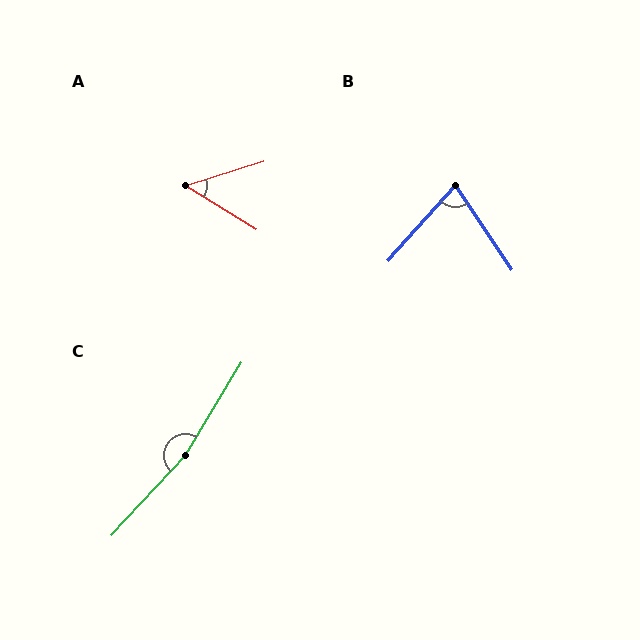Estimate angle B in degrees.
Approximately 76 degrees.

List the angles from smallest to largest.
A (49°), B (76°), C (168°).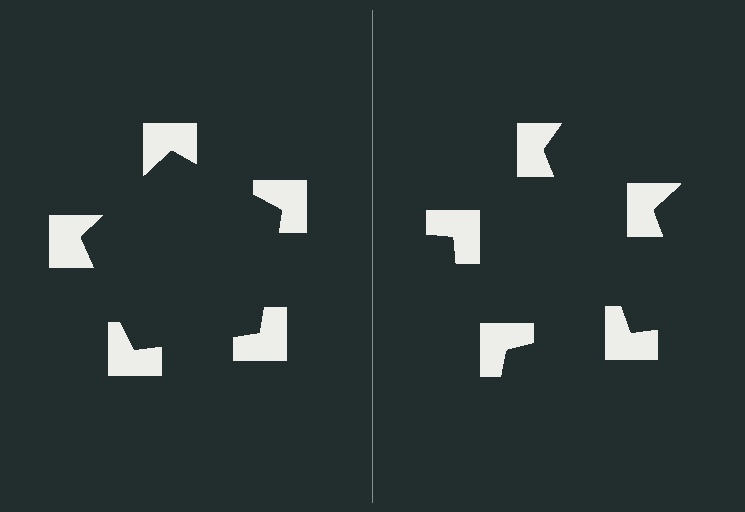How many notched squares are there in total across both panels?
10 — 5 on each side.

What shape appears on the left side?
An illusory pentagon.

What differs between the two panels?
The notched squares are positioned identically on both sides; only the wedge orientations differ. On the left they align to a pentagon; on the right they are misaligned.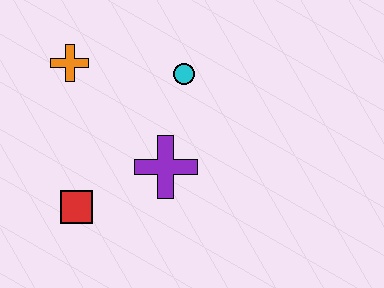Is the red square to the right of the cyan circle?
No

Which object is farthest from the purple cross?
The orange cross is farthest from the purple cross.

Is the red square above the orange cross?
No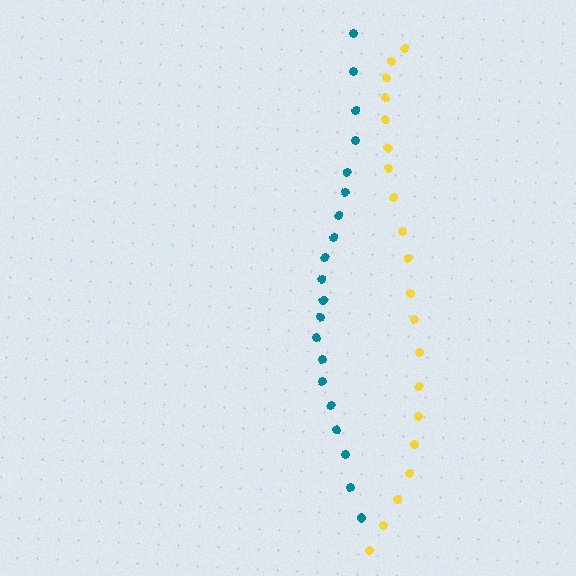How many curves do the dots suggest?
There are 2 distinct paths.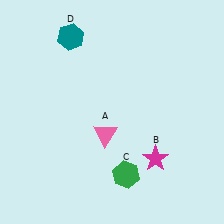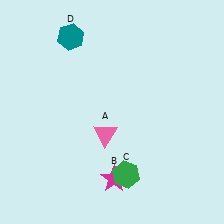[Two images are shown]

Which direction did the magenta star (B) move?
The magenta star (B) moved left.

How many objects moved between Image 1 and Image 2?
1 object moved between the two images.